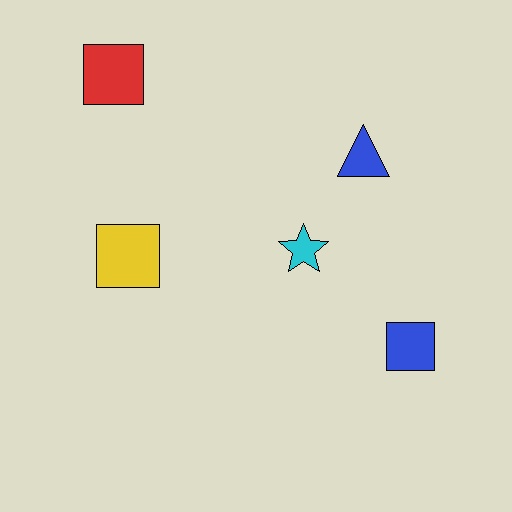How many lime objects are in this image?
There are no lime objects.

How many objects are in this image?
There are 5 objects.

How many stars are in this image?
There is 1 star.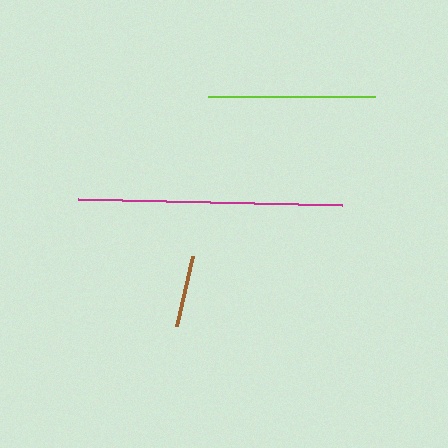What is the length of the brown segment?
The brown segment is approximately 72 pixels long.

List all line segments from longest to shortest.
From longest to shortest: magenta, lime, brown.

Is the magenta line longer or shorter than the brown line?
The magenta line is longer than the brown line.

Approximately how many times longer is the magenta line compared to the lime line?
The magenta line is approximately 1.6 times the length of the lime line.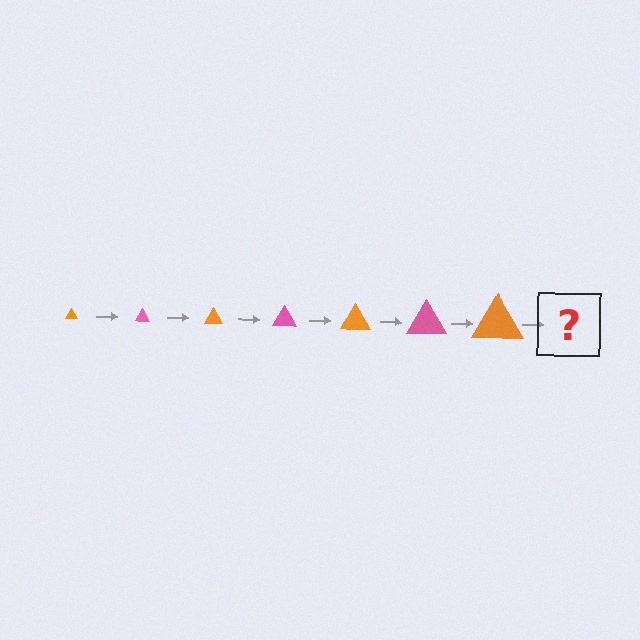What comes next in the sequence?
The next element should be a pink triangle, larger than the previous one.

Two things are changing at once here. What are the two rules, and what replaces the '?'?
The two rules are that the triangle grows larger each step and the color cycles through orange and pink. The '?' should be a pink triangle, larger than the previous one.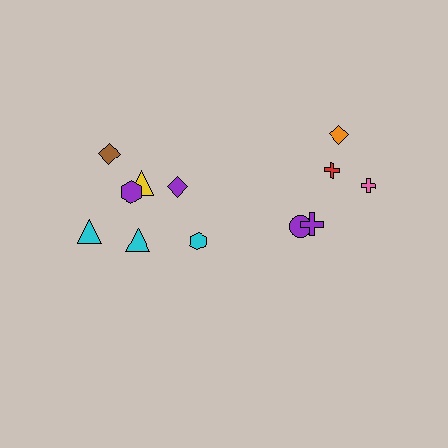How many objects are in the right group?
There are 5 objects.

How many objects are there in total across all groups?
There are 12 objects.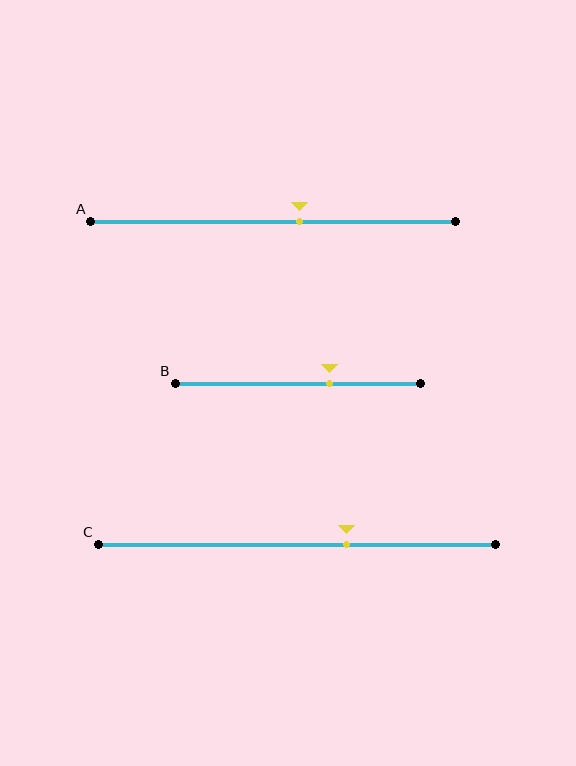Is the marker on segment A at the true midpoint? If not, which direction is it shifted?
No, the marker on segment A is shifted to the right by about 7% of the segment length.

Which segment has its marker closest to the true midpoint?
Segment A has its marker closest to the true midpoint.